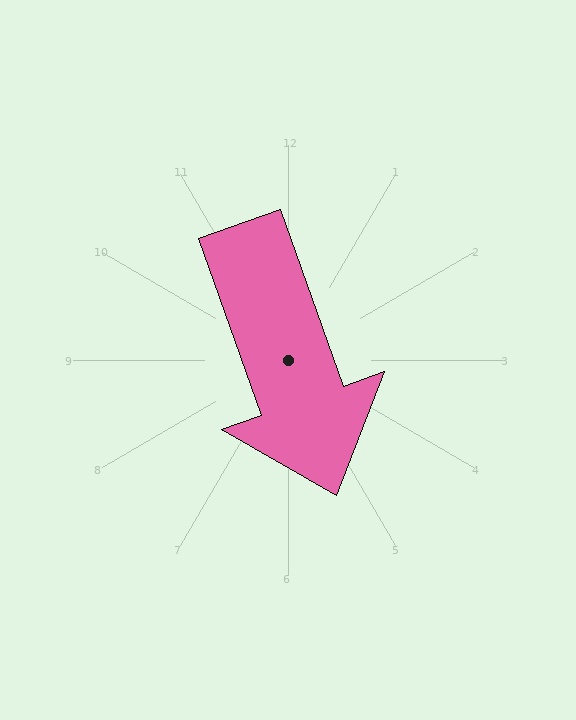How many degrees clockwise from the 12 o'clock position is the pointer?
Approximately 160 degrees.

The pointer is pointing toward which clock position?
Roughly 5 o'clock.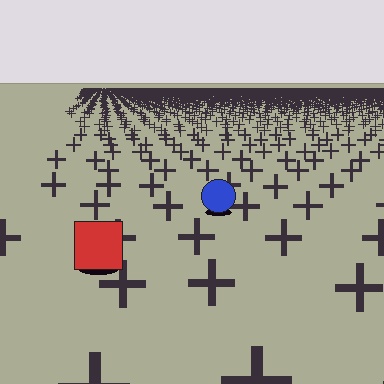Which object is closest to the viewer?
The red square is closest. The texture marks near it are larger and more spread out.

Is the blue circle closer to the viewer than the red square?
No. The red square is closer — you can tell from the texture gradient: the ground texture is coarser near it.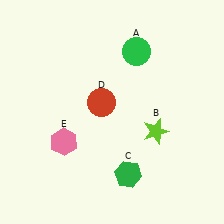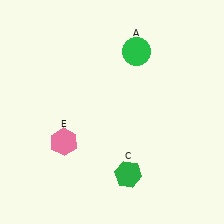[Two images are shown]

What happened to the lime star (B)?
The lime star (B) was removed in Image 2. It was in the bottom-right area of Image 1.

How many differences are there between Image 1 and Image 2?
There are 2 differences between the two images.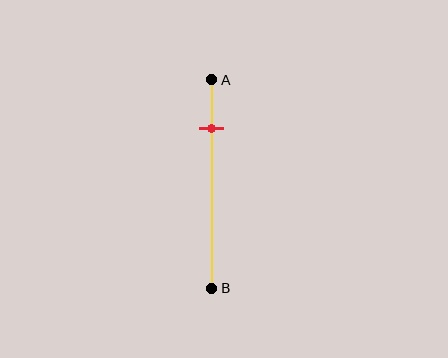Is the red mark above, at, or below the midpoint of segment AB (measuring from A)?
The red mark is above the midpoint of segment AB.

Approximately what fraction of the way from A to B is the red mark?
The red mark is approximately 25% of the way from A to B.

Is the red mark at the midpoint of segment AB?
No, the mark is at about 25% from A, not at the 50% midpoint.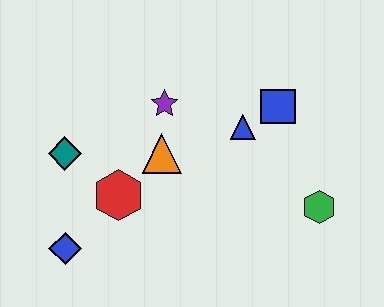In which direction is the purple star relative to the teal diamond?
The purple star is to the right of the teal diamond.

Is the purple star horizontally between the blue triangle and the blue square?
No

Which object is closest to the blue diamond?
The red hexagon is closest to the blue diamond.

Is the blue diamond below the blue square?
Yes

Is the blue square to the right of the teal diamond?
Yes